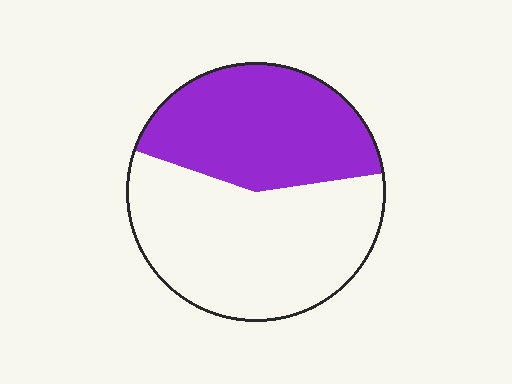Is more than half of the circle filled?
No.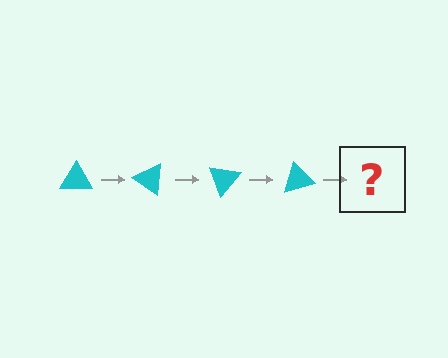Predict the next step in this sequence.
The next step is a cyan triangle rotated 140 degrees.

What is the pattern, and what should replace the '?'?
The pattern is that the triangle rotates 35 degrees each step. The '?' should be a cyan triangle rotated 140 degrees.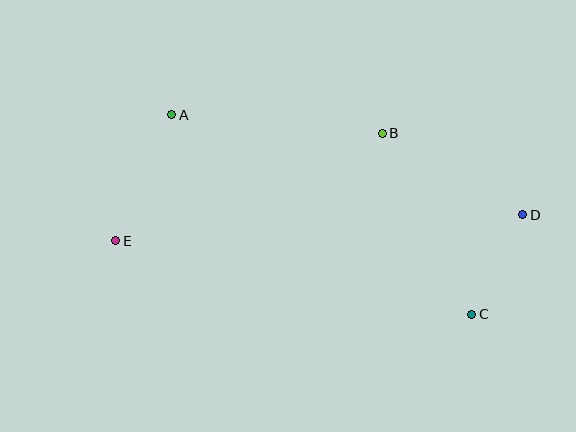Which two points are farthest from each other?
Points D and E are farthest from each other.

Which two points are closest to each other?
Points C and D are closest to each other.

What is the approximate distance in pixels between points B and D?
The distance between B and D is approximately 162 pixels.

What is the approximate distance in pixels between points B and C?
The distance between B and C is approximately 202 pixels.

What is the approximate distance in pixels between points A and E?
The distance between A and E is approximately 138 pixels.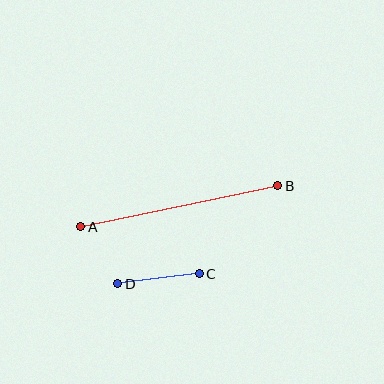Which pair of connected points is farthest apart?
Points A and B are farthest apart.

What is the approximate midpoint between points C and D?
The midpoint is at approximately (158, 279) pixels.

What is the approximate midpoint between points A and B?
The midpoint is at approximately (179, 206) pixels.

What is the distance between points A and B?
The distance is approximately 201 pixels.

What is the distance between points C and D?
The distance is approximately 82 pixels.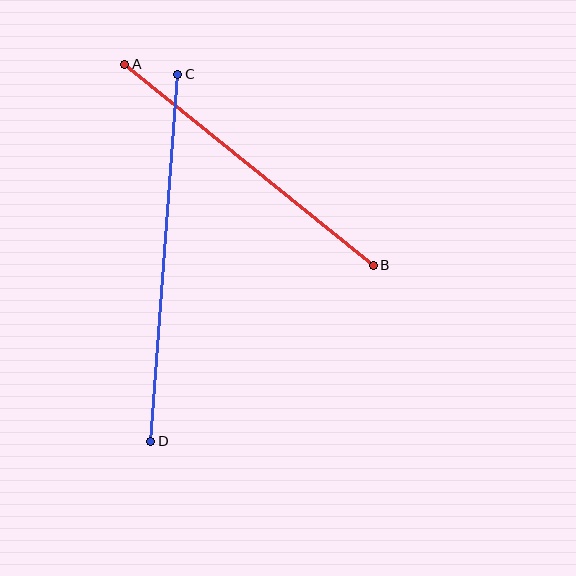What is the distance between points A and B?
The distance is approximately 320 pixels.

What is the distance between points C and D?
The distance is approximately 368 pixels.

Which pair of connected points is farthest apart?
Points C and D are farthest apart.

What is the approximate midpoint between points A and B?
The midpoint is at approximately (249, 165) pixels.